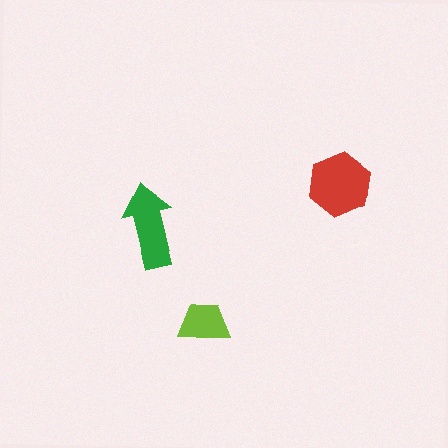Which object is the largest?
The red hexagon.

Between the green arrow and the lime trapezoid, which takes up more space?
The green arrow.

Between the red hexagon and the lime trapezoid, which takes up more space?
The red hexagon.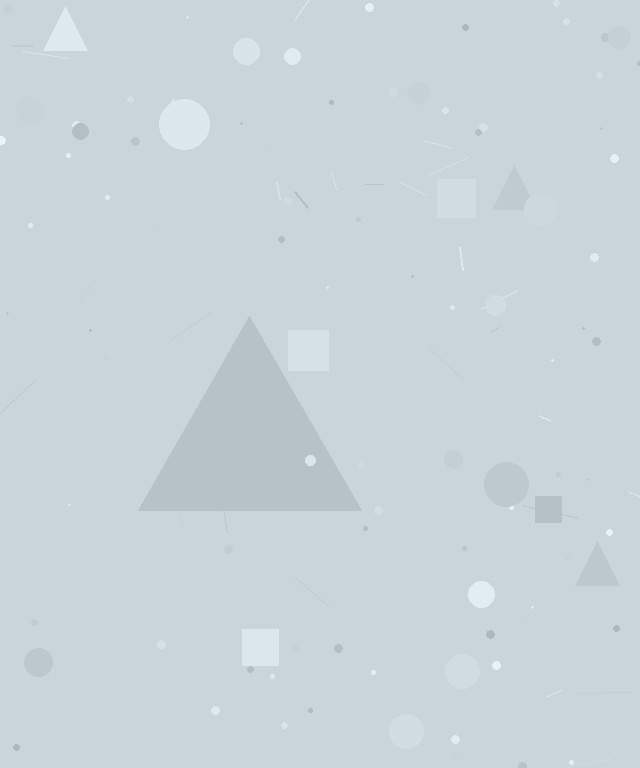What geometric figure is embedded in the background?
A triangle is embedded in the background.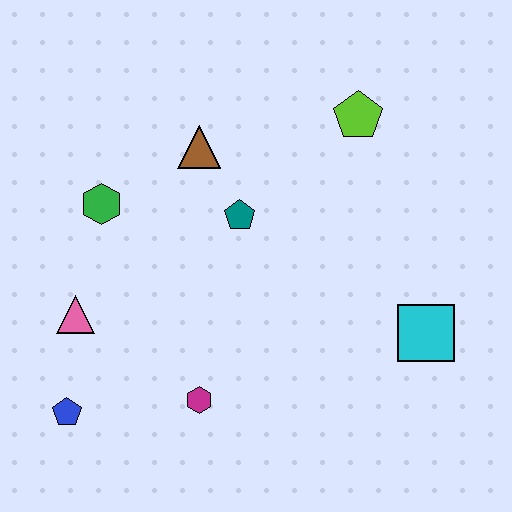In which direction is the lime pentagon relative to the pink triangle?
The lime pentagon is to the right of the pink triangle.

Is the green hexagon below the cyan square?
No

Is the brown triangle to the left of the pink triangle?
No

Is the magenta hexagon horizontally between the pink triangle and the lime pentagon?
Yes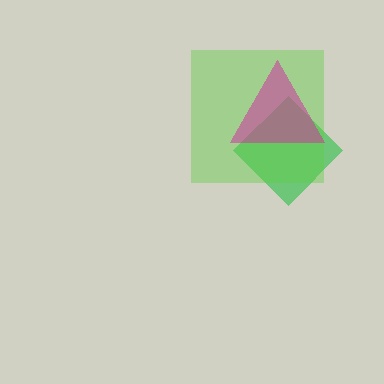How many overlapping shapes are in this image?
There are 3 overlapping shapes in the image.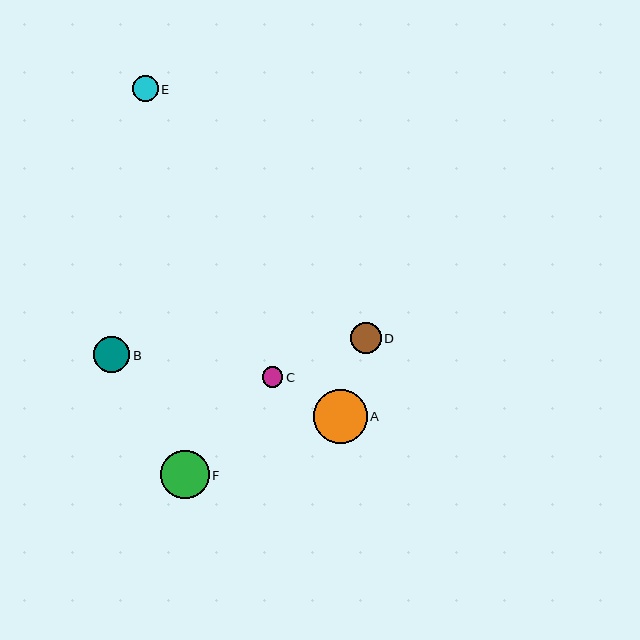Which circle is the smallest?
Circle C is the smallest with a size of approximately 20 pixels.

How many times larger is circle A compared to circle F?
Circle A is approximately 1.1 times the size of circle F.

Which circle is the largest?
Circle A is the largest with a size of approximately 54 pixels.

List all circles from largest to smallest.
From largest to smallest: A, F, B, D, E, C.